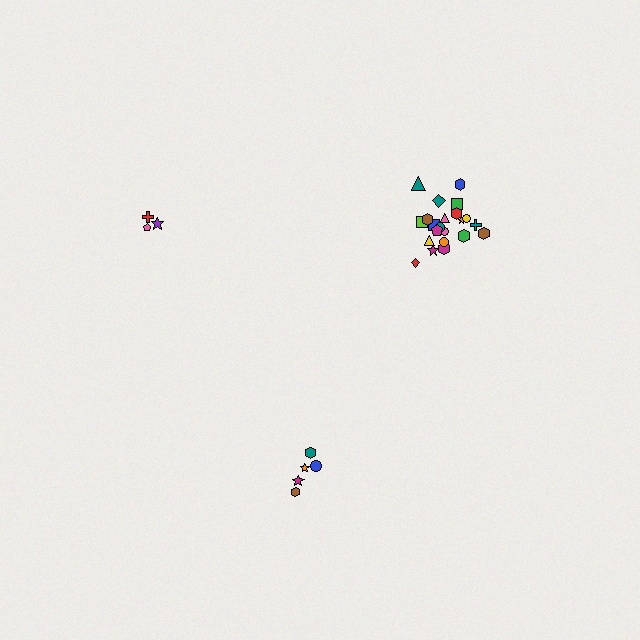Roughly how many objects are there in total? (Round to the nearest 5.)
Roughly 30 objects in total.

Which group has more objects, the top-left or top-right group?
The top-right group.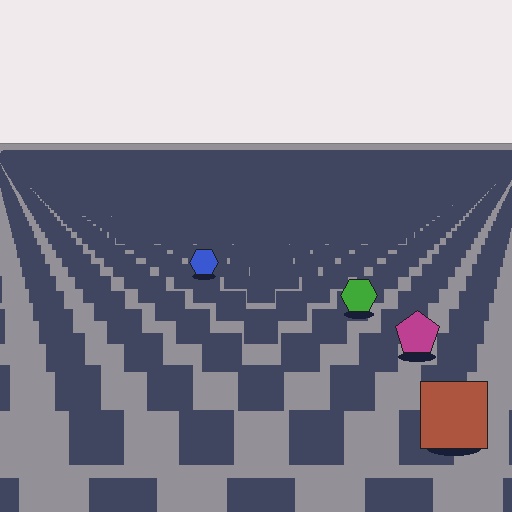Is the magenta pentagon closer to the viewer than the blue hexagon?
Yes. The magenta pentagon is closer — you can tell from the texture gradient: the ground texture is coarser near it.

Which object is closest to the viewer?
The brown square is closest. The texture marks near it are larger and more spread out.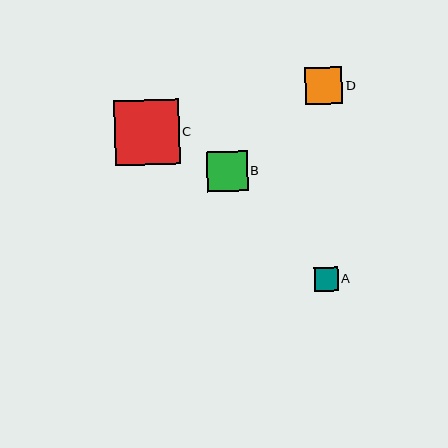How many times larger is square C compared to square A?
Square C is approximately 2.7 times the size of square A.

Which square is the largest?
Square C is the largest with a size of approximately 65 pixels.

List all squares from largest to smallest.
From largest to smallest: C, B, D, A.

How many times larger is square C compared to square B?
Square C is approximately 1.6 times the size of square B.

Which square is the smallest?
Square A is the smallest with a size of approximately 24 pixels.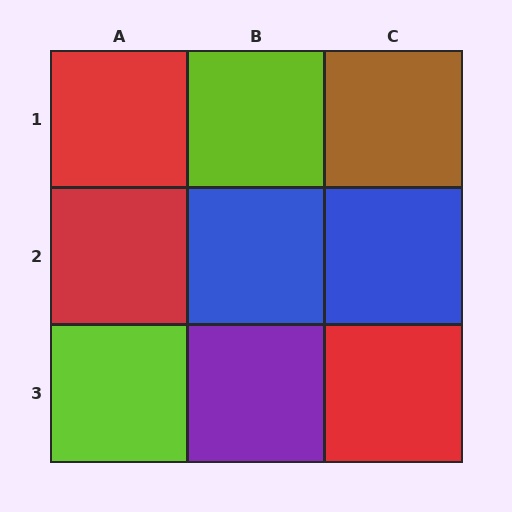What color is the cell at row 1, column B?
Lime.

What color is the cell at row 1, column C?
Brown.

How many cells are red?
3 cells are red.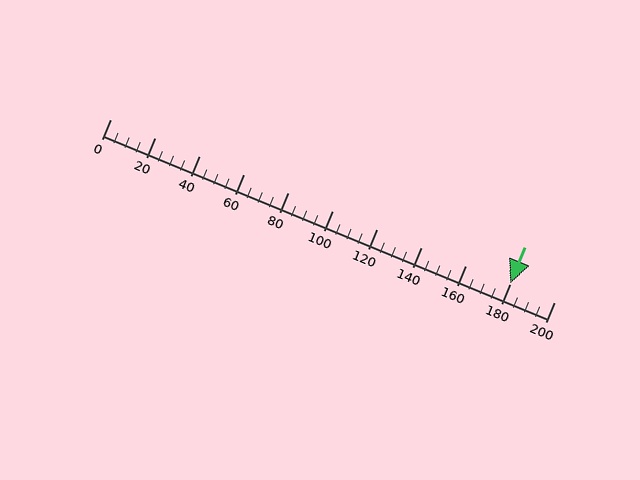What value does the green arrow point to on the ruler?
The green arrow points to approximately 180.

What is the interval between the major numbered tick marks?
The major tick marks are spaced 20 units apart.